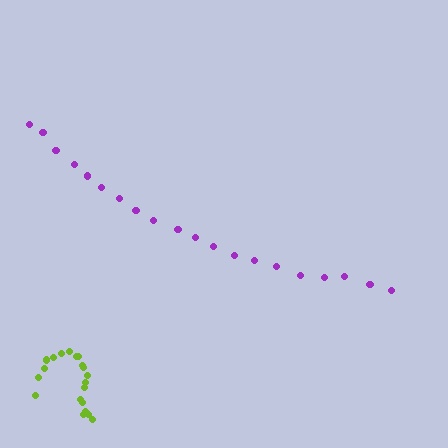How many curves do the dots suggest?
There are 2 distinct paths.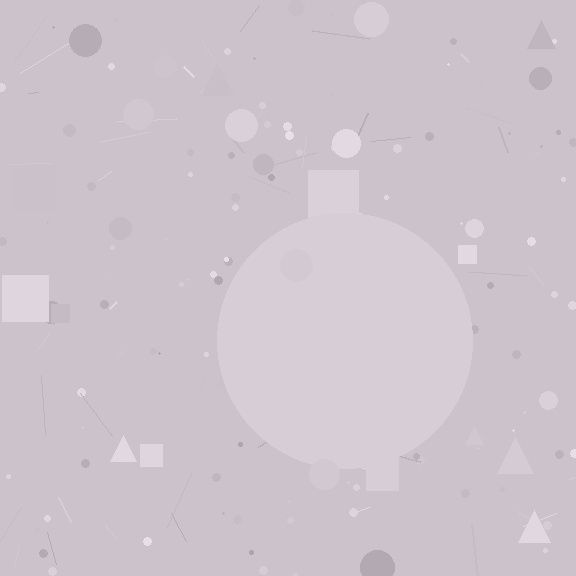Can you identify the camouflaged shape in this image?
The camouflaged shape is a circle.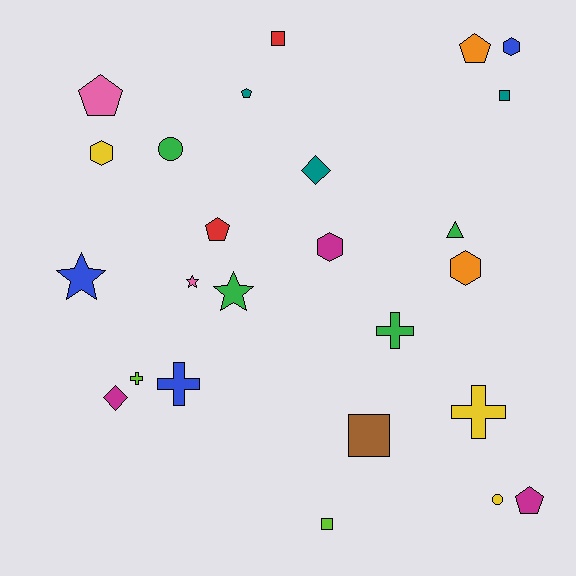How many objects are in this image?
There are 25 objects.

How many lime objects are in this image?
There are 2 lime objects.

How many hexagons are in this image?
There are 4 hexagons.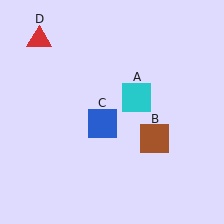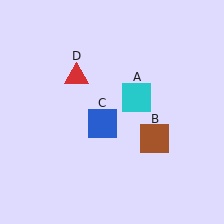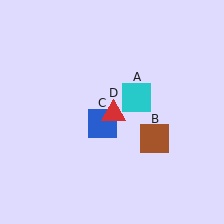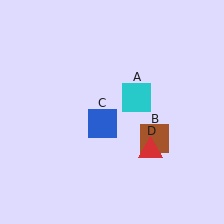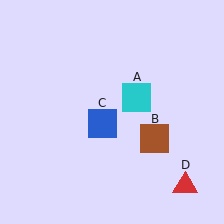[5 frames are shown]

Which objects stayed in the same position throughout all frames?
Cyan square (object A) and brown square (object B) and blue square (object C) remained stationary.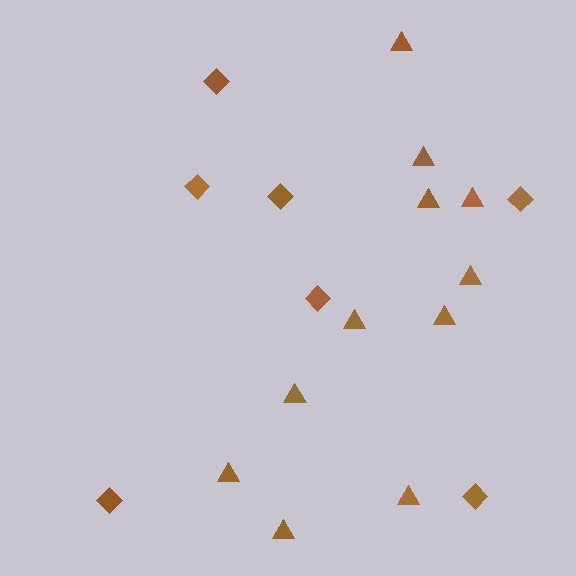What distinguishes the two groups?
There are 2 groups: one group of triangles (11) and one group of diamonds (7).